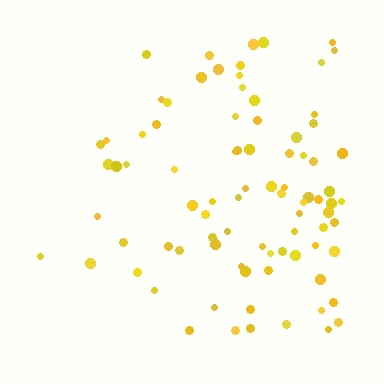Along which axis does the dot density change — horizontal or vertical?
Horizontal.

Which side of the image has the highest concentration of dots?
The right.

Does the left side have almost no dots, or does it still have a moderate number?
Still a moderate number, just noticeably fewer than the right.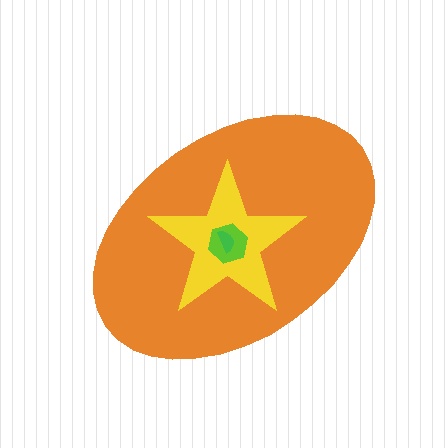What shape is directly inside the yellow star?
The lime hexagon.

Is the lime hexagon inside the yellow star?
Yes.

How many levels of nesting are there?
4.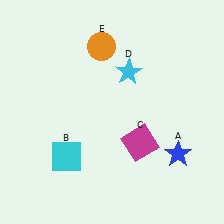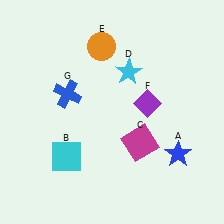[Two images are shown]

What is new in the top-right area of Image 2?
A purple diamond (F) was added in the top-right area of Image 2.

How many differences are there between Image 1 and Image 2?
There are 2 differences between the two images.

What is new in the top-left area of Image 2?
A blue cross (G) was added in the top-left area of Image 2.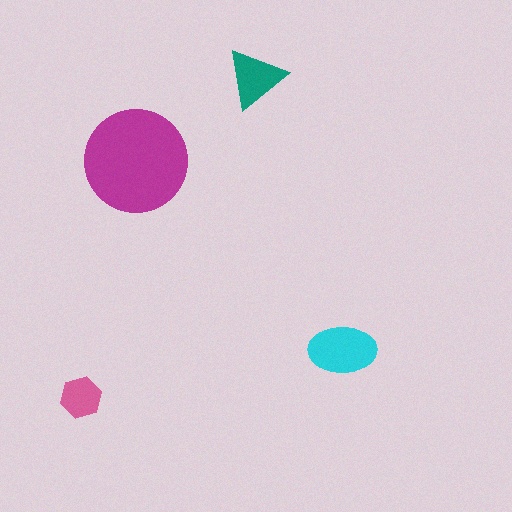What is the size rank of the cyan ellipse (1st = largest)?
2nd.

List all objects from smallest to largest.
The pink hexagon, the teal triangle, the cyan ellipse, the magenta circle.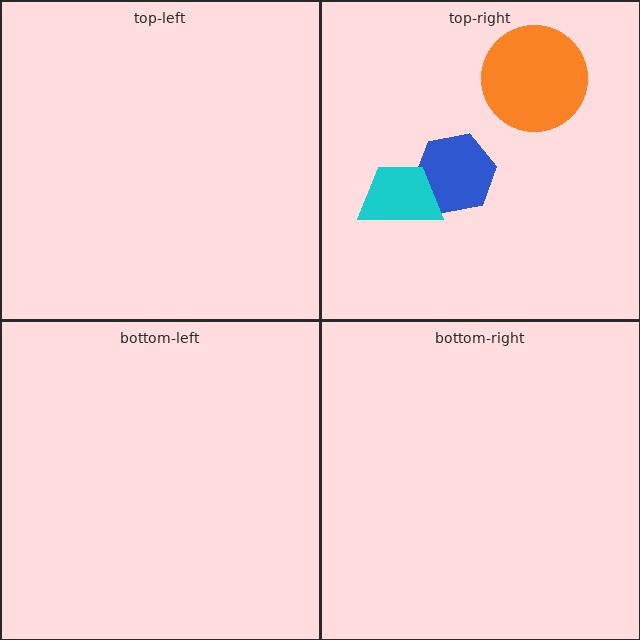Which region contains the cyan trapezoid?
The top-right region.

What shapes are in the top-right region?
The blue hexagon, the cyan trapezoid, the orange circle.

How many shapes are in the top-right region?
3.